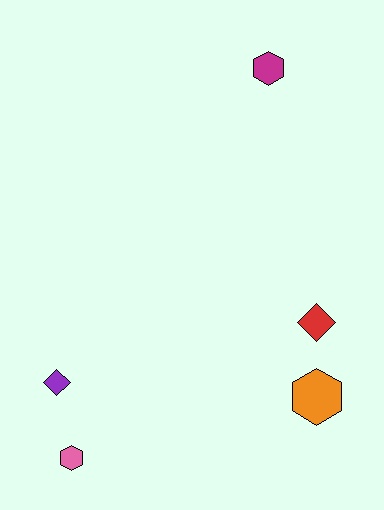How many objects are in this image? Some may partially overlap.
There are 5 objects.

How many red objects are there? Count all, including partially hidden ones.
There is 1 red object.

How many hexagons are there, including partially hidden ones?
There are 3 hexagons.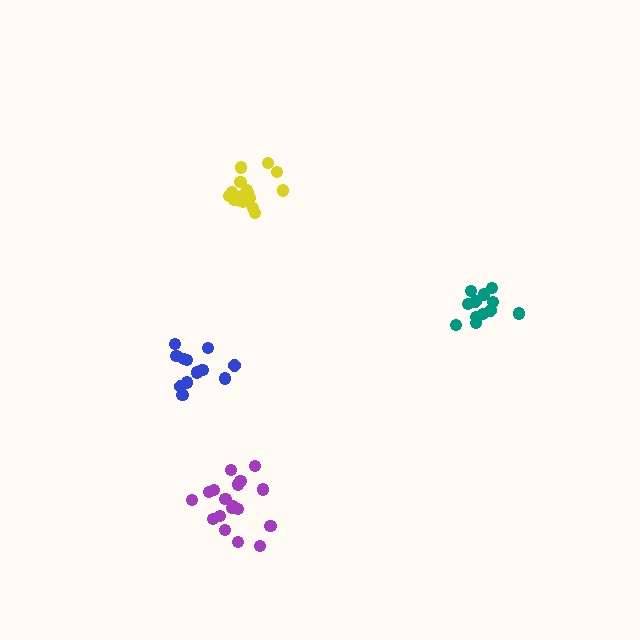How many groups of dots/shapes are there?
There are 4 groups.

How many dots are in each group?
Group 1: 12 dots, Group 2: 12 dots, Group 3: 18 dots, Group 4: 16 dots (58 total).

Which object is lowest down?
The purple cluster is bottommost.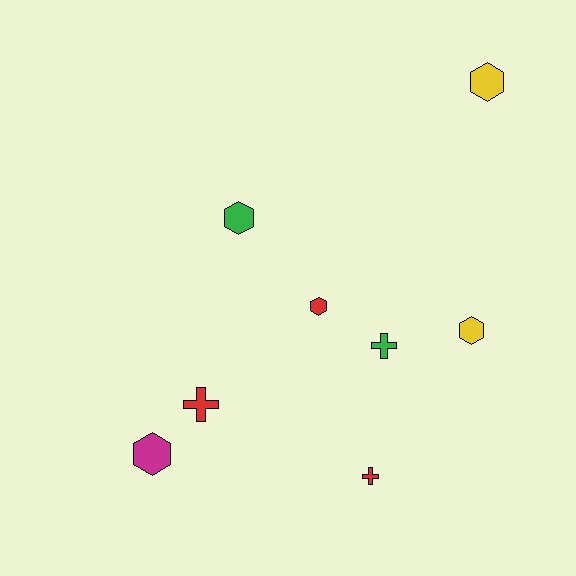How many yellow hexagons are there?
There are 2 yellow hexagons.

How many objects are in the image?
There are 8 objects.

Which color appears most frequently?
Red, with 3 objects.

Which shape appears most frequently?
Hexagon, with 5 objects.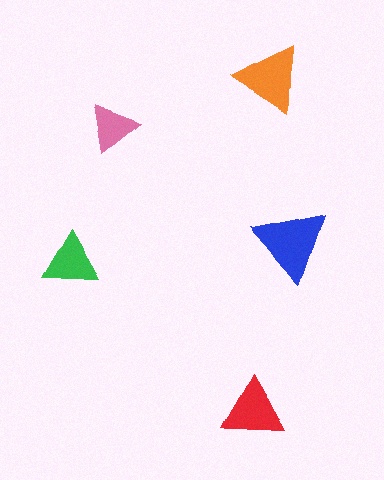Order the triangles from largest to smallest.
the blue one, the orange one, the red one, the green one, the pink one.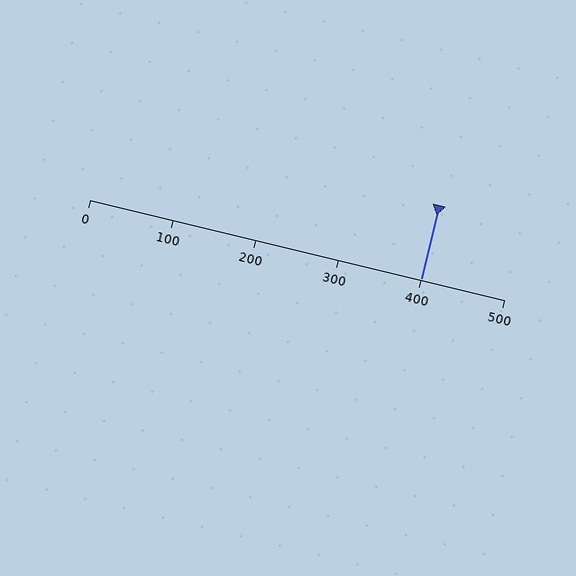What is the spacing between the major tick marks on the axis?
The major ticks are spaced 100 apart.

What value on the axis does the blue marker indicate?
The marker indicates approximately 400.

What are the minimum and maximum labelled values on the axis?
The axis runs from 0 to 500.